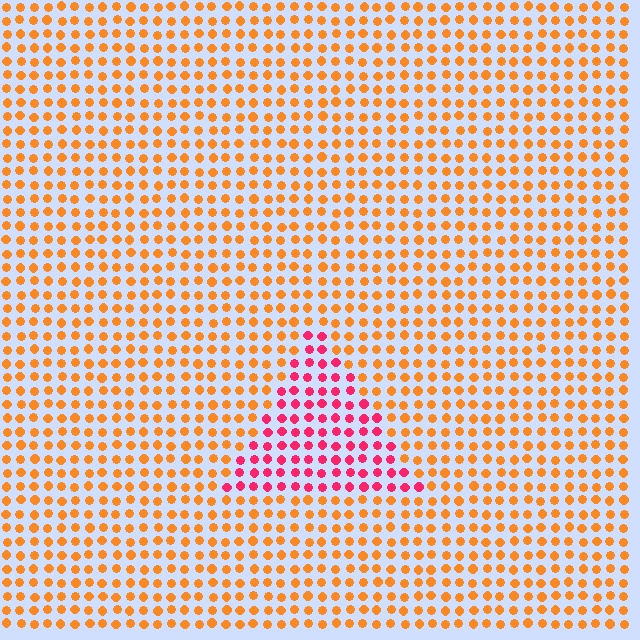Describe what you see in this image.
The image is filled with small orange elements in a uniform arrangement. A triangle-shaped region is visible where the elements are tinted to a slightly different hue, forming a subtle color boundary.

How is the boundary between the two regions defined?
The boundary is defined purely by a slight shift in hue (about 48 degrees). Spacing, size, and orientation are identical on both sides.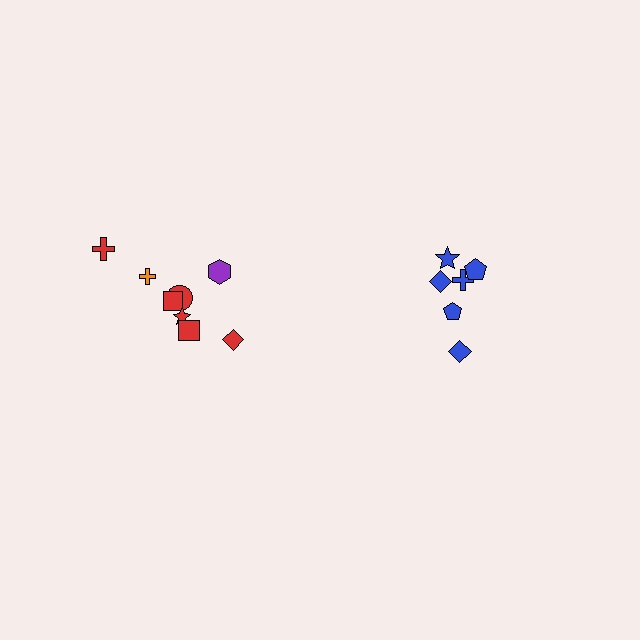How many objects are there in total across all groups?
There are 14 objects.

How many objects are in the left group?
There are 8 objects.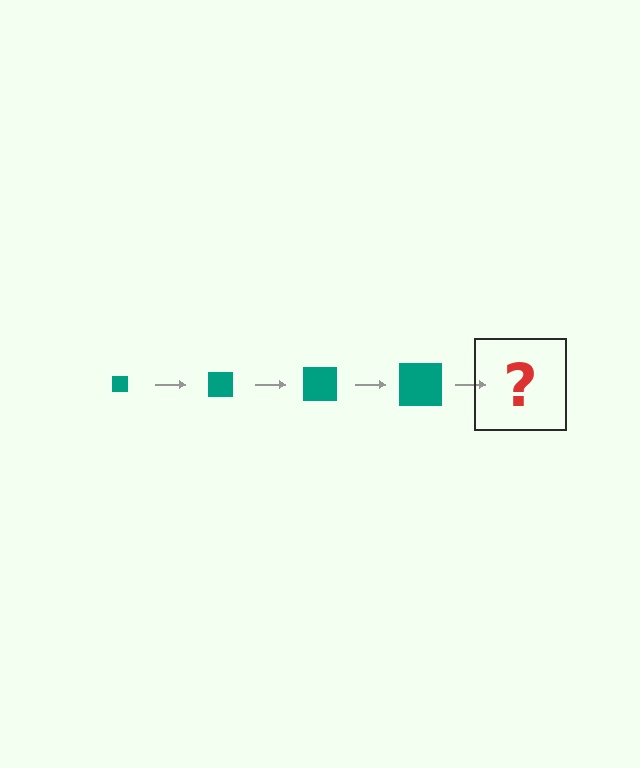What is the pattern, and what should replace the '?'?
The pattern is that the square gets progressively larger each step. The '?' should be a teal square, larger than the previous one.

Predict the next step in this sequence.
The next step is a teal square, larger than the previous one.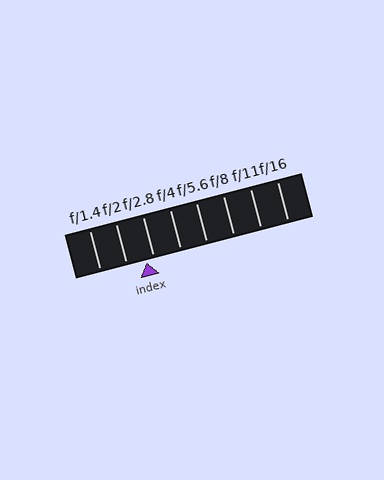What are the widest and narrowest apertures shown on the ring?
The widest aperture shown is f/1.4 and the narrowest is f/16.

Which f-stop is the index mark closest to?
The index mark is closest to f/2.8.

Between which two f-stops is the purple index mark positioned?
The index mark is between f/2 and f/2.8.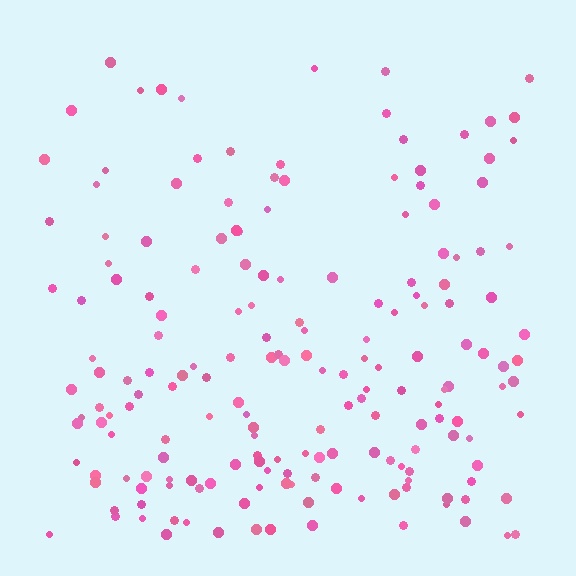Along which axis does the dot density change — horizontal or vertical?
Vertical.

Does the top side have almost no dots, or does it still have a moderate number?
Still a moderate number, just noticeably fewer than the bottom.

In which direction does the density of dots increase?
From top to bottom, with the bottom side densest.